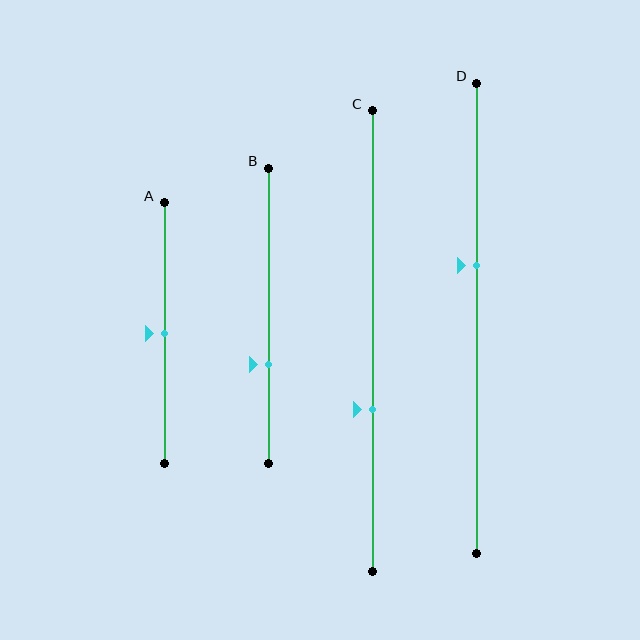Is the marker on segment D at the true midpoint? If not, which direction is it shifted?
No, the marker on segment D is shifted upward by about 11% of the segment length.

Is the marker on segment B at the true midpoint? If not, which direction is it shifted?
No, the marker on segment B is shifted downward by about 16% of the segment length.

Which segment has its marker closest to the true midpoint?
Segment A has its marker closest to the true midpoint.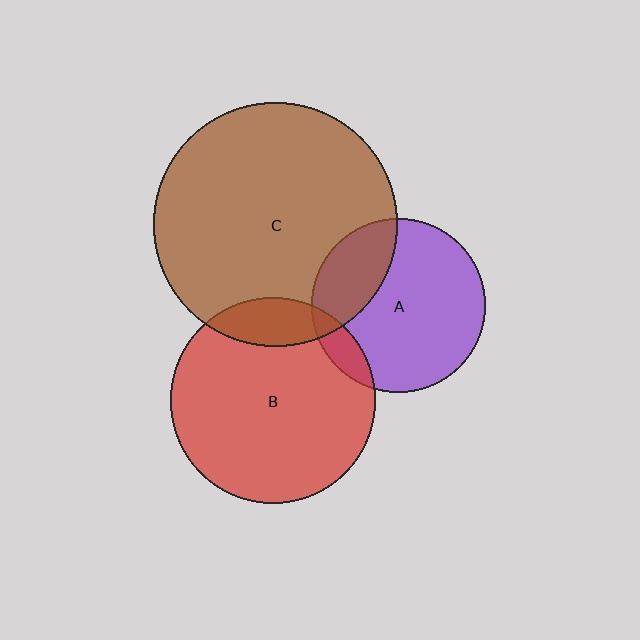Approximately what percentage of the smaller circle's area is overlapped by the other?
Approximately 25%.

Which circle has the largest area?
Circle C (brown).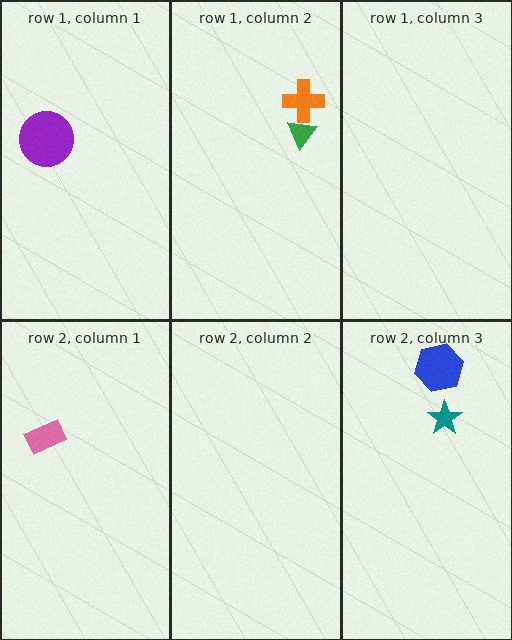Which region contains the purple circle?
The row 1, column 1 region.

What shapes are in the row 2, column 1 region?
The pink rectangle.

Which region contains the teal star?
The row 2, column 3 region.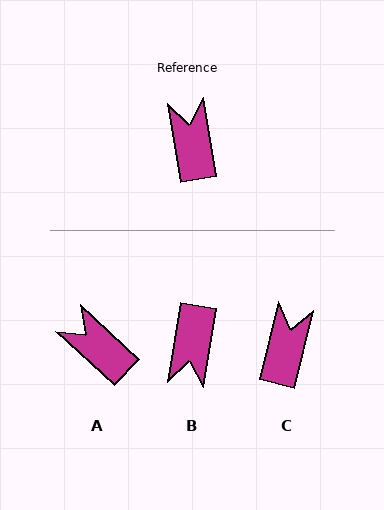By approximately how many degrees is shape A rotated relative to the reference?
Approximately 38 degrees counter-clockwise.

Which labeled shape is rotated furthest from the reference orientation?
B, about 162 degrees away.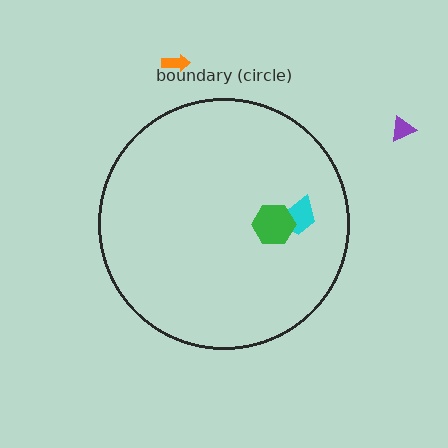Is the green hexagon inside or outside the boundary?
Inside.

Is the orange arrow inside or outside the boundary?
Outside.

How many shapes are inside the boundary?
2 inside, 2 outside.